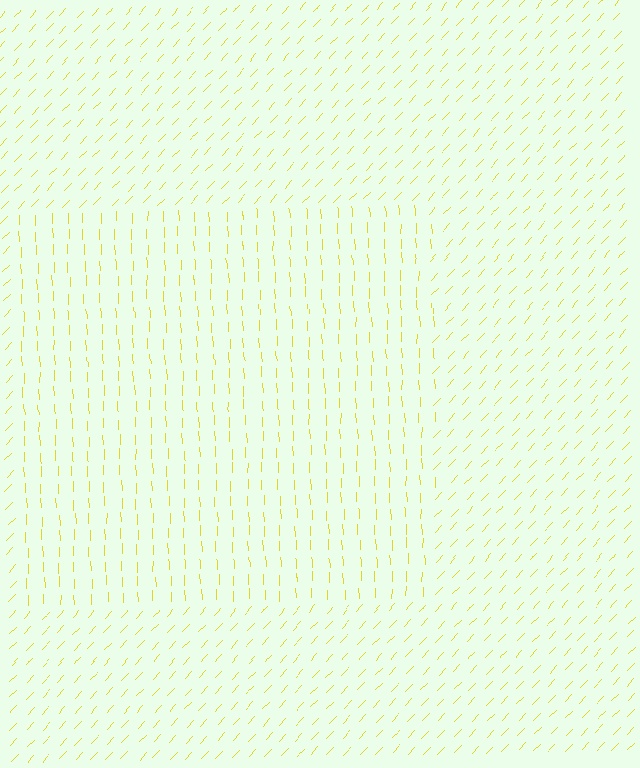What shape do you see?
I see a rectangle.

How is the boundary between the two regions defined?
The boundary is defined purely by a change in line orientation (approximately 45 degrees difference). All lines are the same color and thickness.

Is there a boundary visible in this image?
Yes, there is a texture boundary formed by a change in line orientation.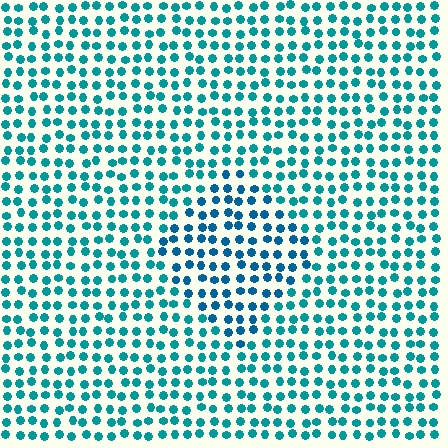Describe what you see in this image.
The image is filled with small teal elements in a uniform arrangement. A diamond-shaped region is visible where the elements are tinted to a slightly different hue, forming a subtle color boundary.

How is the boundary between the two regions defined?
The boundary is defined purely by a slight shift in hue (about 23 degrees). Spacing, size, and orientation are identical on both sides.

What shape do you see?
I see a diamond.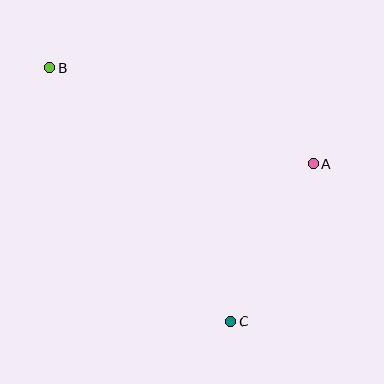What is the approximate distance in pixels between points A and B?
The distance between A and B is approximately 281 pixels.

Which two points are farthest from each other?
Points B and C are farthest from each other.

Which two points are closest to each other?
Points A and C are closest to each other.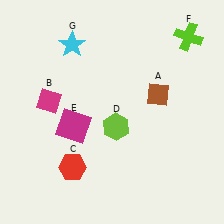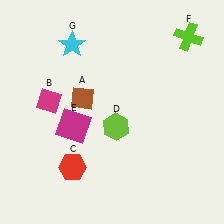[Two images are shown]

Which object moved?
The brown diamond (A) moved left.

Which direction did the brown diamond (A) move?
The brown diamond (A) moved left.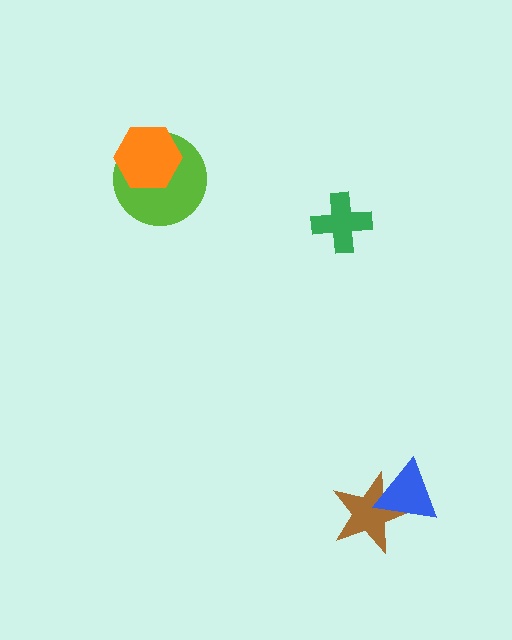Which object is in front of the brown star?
The blue triangle is in front of the brown star.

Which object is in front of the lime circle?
The orange hexagon is in front of the lime circle.